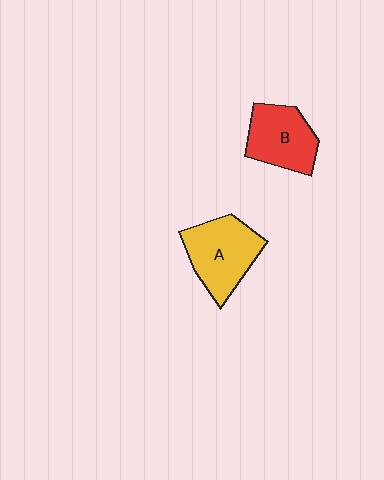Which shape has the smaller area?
Shape B (red).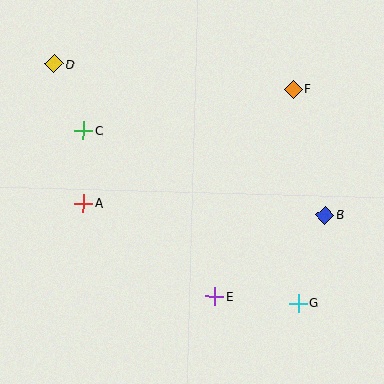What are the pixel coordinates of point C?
Point C is at (83, 131).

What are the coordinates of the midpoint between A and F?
The midpoint between A and F is at (188, 146).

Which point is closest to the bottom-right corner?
Point G is closest to the bottom-right corner.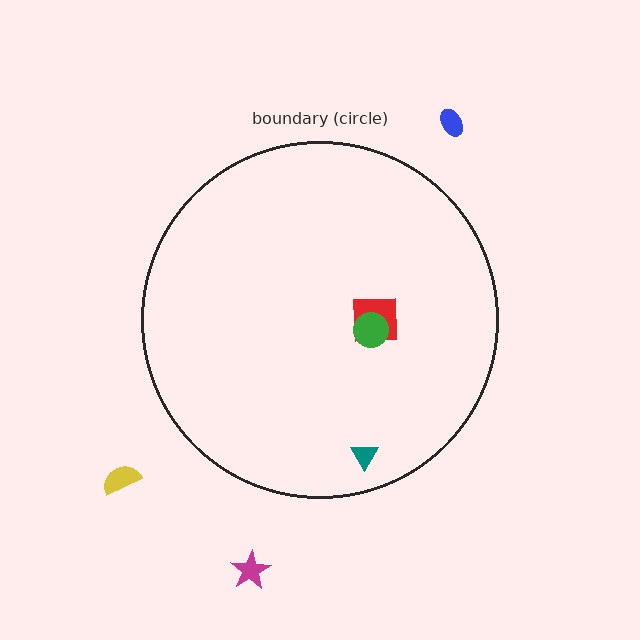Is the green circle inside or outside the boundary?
Inside.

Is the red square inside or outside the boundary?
Inside.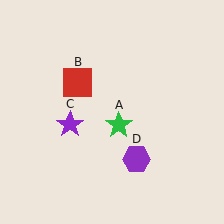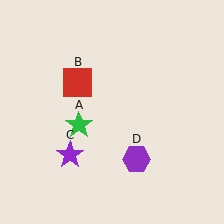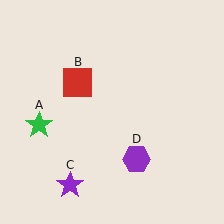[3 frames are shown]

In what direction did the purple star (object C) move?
The purple star (object C) moved down.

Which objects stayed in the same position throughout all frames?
Red square (object B) and purple hexagon (object D) remained stationary.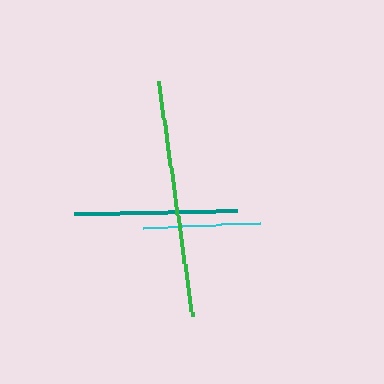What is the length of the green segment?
The green segment is approximately 237 pixels long.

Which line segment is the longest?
The green line is the longest at approximately 237 pixels.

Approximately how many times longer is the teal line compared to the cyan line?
The teal line is approximately 1.4 times the length of the cyan line.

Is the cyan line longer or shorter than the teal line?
The teal line is longer than the cyan line.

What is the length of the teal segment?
The teal segment is approximately 164 pixels long.